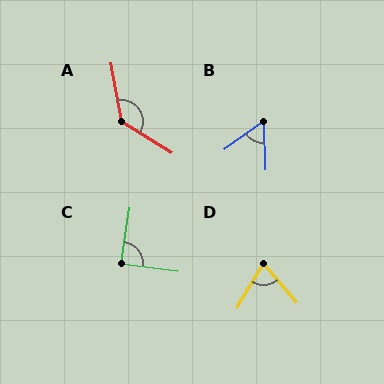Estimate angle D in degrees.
Approximately 71 degrees.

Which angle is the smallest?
B, at approximately 55 degrees.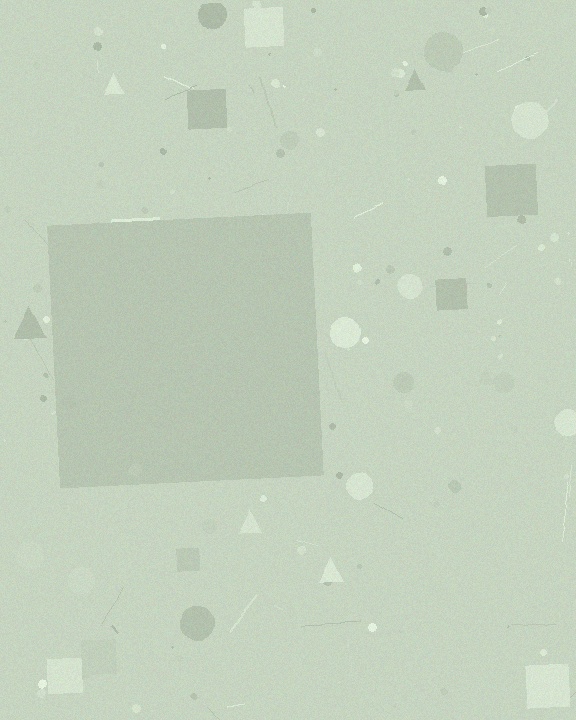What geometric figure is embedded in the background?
A square is embedded in the background.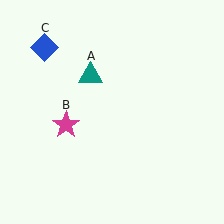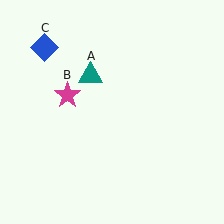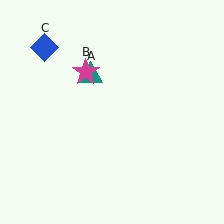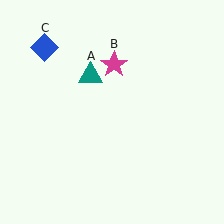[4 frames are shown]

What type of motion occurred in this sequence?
The magenta star (object B) rotated clockwise around the center of the scene.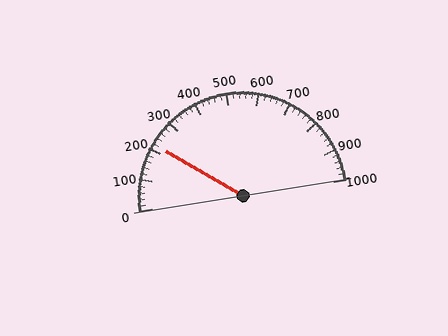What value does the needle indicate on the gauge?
The needle indicates approximately 220.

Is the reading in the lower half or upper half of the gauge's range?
The reading is in the lower half of the range (0 to 1000).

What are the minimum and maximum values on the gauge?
The gauge ranges from 0 to 1000.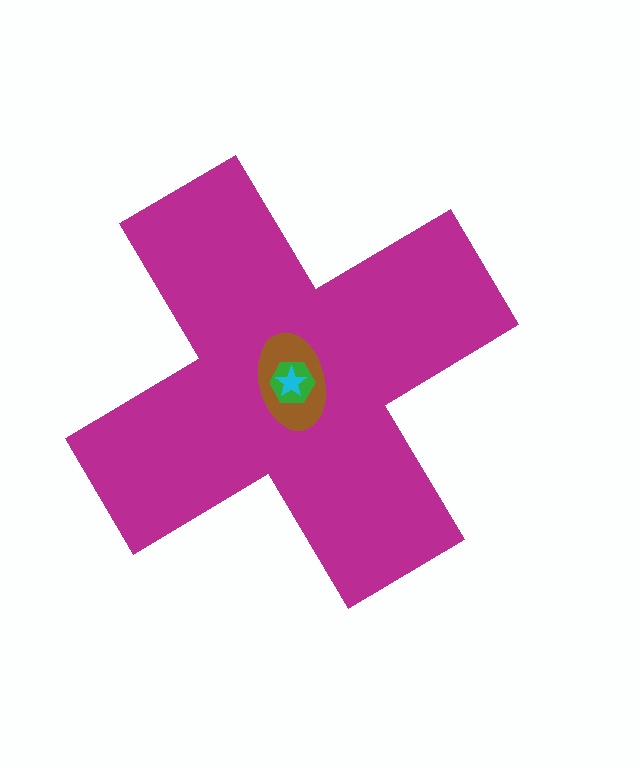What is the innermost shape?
The cyan star.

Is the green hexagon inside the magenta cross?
Yes.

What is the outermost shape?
The magenta cross.